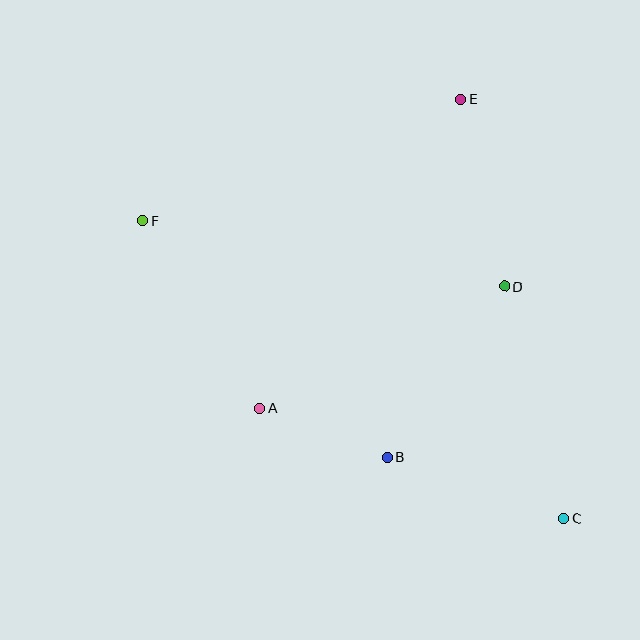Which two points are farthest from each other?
Points C and F are farthest from each other.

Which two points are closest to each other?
Points A and B are closest to each other.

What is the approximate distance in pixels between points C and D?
The distance between C and D is approximately 239 pixels.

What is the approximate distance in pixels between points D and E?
The distance between D and E is approximately 192 pixels.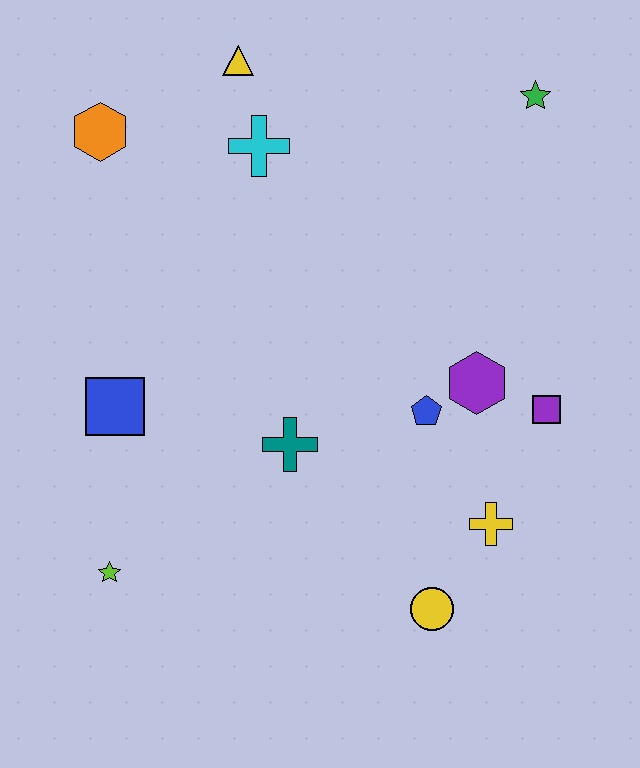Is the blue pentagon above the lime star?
Yes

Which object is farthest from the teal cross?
The green star is farthest from the teal cross.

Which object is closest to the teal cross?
The blue pentagon is closest to the teal cross.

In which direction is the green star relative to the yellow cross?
The green star is above the yellow cross.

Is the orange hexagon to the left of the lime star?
Yes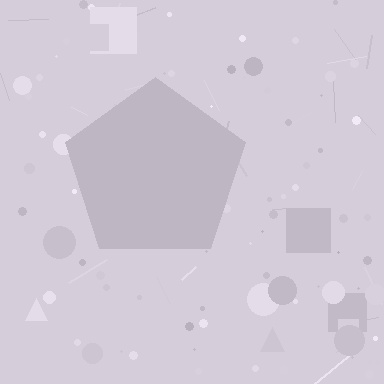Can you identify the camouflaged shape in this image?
The camouflaged shape is a pentagon.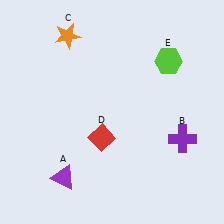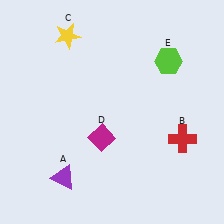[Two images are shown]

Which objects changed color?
B changed from purple to red. C changed from orange to yellow. D changed from red to magenta.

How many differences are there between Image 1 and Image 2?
There are 3 differences between the two images.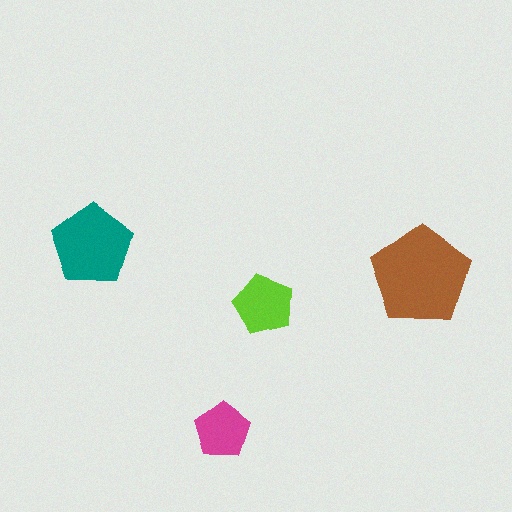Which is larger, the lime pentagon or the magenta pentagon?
The lime one.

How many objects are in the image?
There are 4 objects in the image.